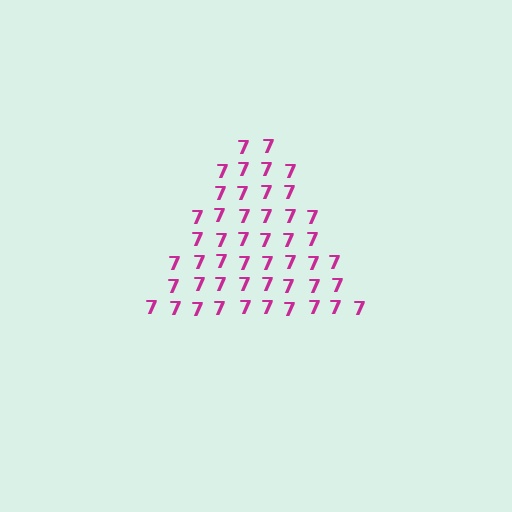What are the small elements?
The small elements are digit 7's.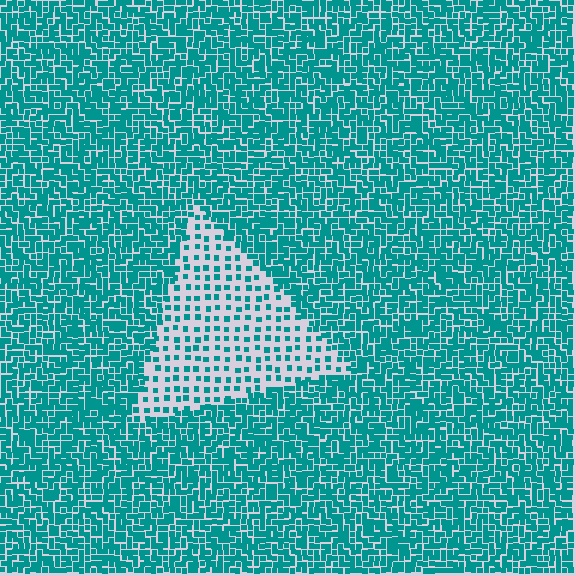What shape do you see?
I see a triangle.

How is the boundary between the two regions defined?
The boundary is defined by a change in element density (approximately 2.8x ratio). All elements are the same color, size, and shape.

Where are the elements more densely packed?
The elements are more densely packed outside the triangle boundary.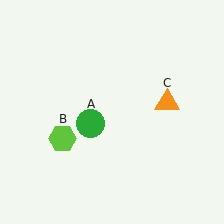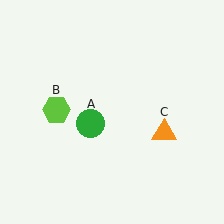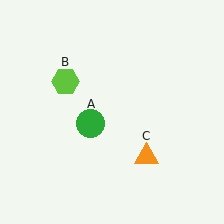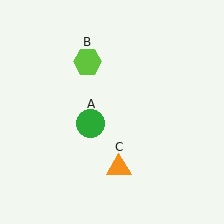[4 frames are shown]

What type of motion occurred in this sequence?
The lime hexagon (object B), orange triangle (object C) rotated clockwise around the center of the scene.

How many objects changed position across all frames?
2 objects changed position: lime hexagon (object B), orange triangle (object C).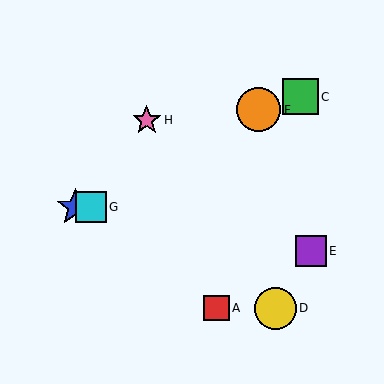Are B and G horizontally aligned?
Yes, both are at y≈207.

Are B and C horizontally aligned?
No, B is at y≈207 and C is at y≈97.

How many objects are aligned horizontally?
2 objects (B, G) are aligned horizontally.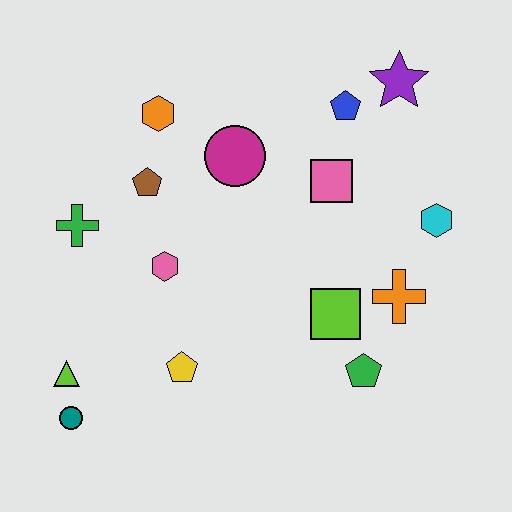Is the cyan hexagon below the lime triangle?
No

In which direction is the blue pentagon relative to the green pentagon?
The blue pentagon is above the green pentagon.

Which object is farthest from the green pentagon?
The orange hexagon is farthest from the green pentagon.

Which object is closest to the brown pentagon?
The orange hexagon is closest to the brown pentagon.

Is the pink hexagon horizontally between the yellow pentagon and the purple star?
No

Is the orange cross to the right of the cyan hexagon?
No